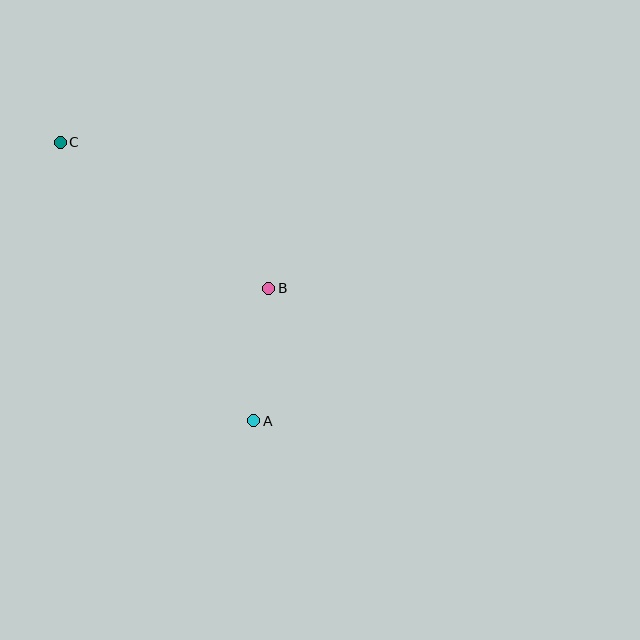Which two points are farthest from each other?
Points A and C are farthest from each other.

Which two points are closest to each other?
Points A and B are closest to each other.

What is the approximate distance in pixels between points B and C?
The distance between B and C is approximately 255 pixels.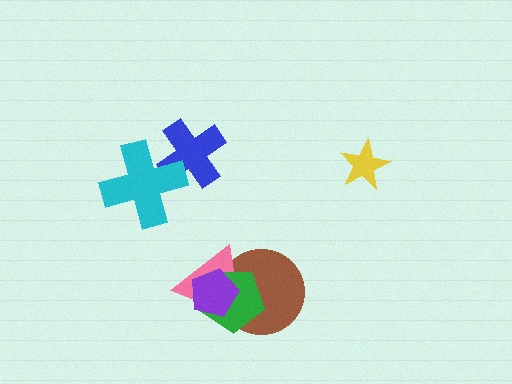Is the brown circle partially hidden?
Yes, it is partially covered by another shape.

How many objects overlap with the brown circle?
3 objects overlap with the brown circle.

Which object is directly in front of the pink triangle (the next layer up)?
The green pentagon is directly in front of the pink triangle.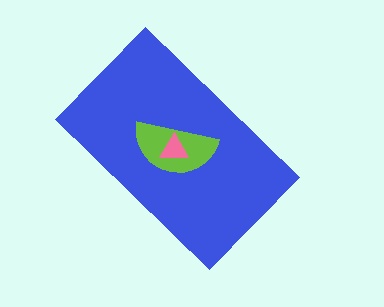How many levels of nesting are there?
3.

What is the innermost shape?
The pink triangle.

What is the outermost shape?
The blue rectangle.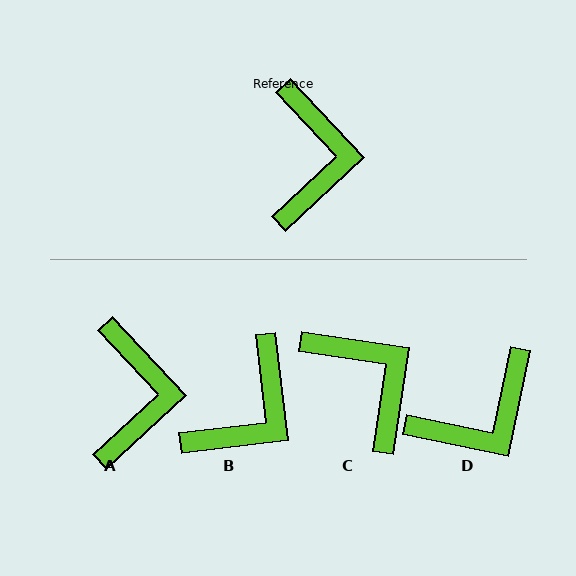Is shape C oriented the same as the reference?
No, it is off by about 39 degrees.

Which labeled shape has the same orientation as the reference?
A.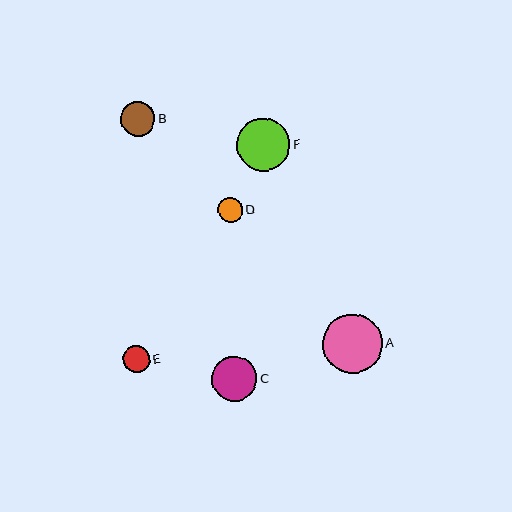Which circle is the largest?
Circle A is the largest with a size of approximately 60 pixels.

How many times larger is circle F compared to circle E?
Circle F is approximately 2.0 times the size of circle E.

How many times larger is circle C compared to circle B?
Circle C is approximately 1.3 times the size of circle B.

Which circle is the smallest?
Circle D is the smallest with a size of approximately 25 pixels.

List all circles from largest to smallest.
From largest to smallest: A, F, C, B, E, D.